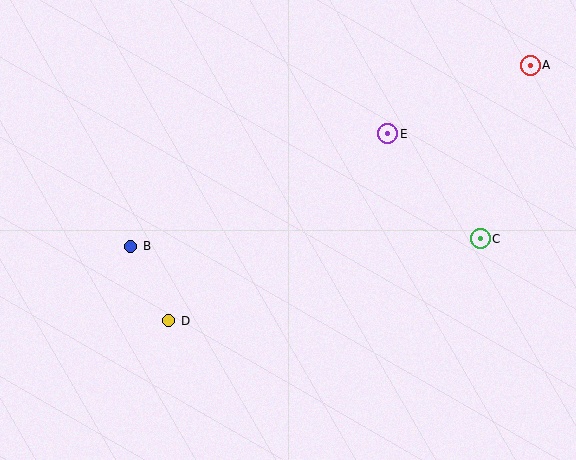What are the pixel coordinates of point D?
Point D is at (169, 321).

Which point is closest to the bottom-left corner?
Point D is closest to the bottom-left corner.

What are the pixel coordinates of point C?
Point C is at (480, 239).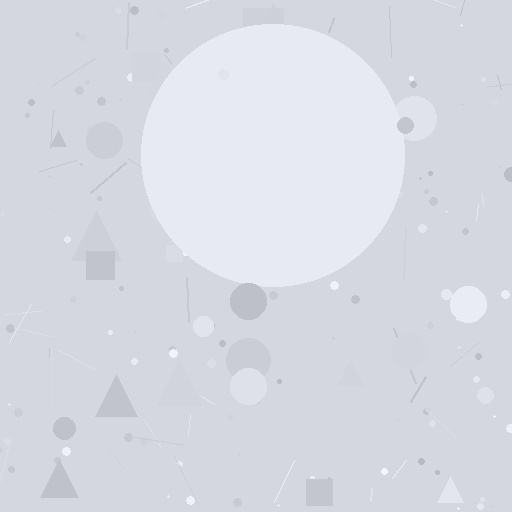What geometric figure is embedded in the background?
A circle is embedded in the background.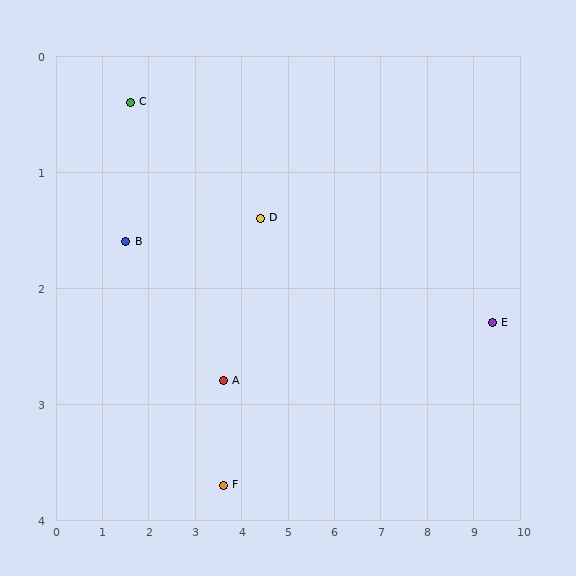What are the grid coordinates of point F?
Point F is at approximately (3.6, 3.7).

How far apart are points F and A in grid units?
Points F and A are about 0.9 grid units apart.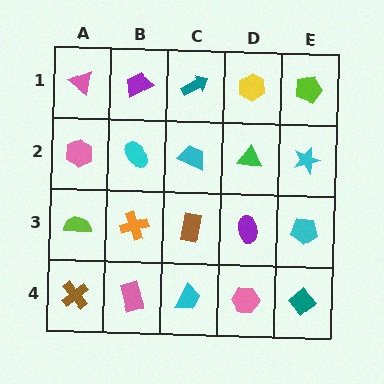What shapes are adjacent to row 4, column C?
A brown rectangle (row 3, column C), a pink rectangle (row 4, column B), a pink hexagon (row 4, column D).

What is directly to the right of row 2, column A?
A cyan ellipse.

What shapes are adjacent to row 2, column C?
A teal arrow (row 1, column C), a brown rectangle (row 3, column C), a cyan ellipse (row 2, column B), a green triangle (row 2, column D).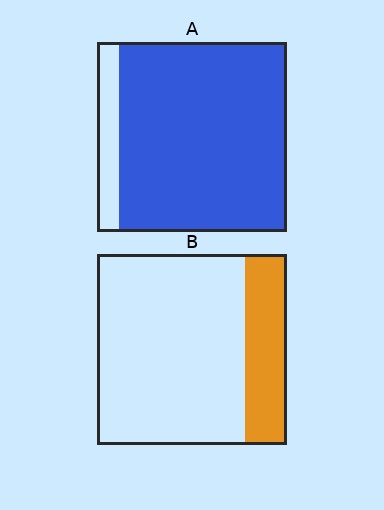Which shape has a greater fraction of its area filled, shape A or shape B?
Shape A.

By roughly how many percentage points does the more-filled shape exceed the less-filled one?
By roughly 65 percentage points (A over B).